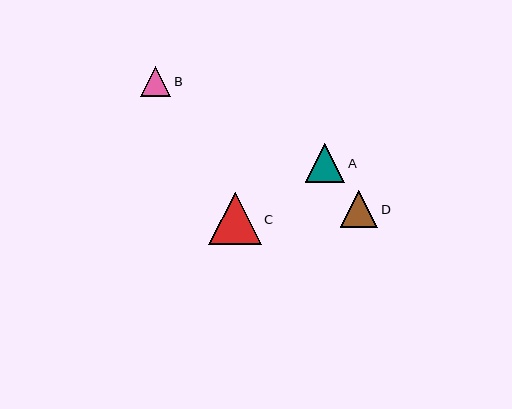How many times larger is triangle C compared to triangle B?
Triangle C is approximately 1.8 times the size of triangle B.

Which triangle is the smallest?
Triangle B is the smallest with a size of approximately 30 pixels.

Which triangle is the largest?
Triangle C is the largest with a size of approximately 52 pixels.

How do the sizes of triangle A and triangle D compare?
Triangle A and triangle D are approximately the same size.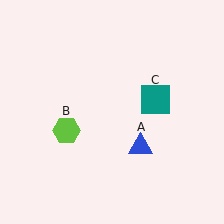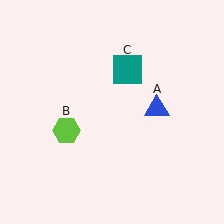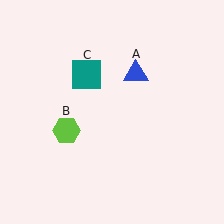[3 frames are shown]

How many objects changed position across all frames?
2 objects changed position: blue triangle (object A), teal square (object C).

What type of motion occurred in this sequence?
The blue triangle (object A), teal square (object C) rotated counterclockwise around the center of the scene.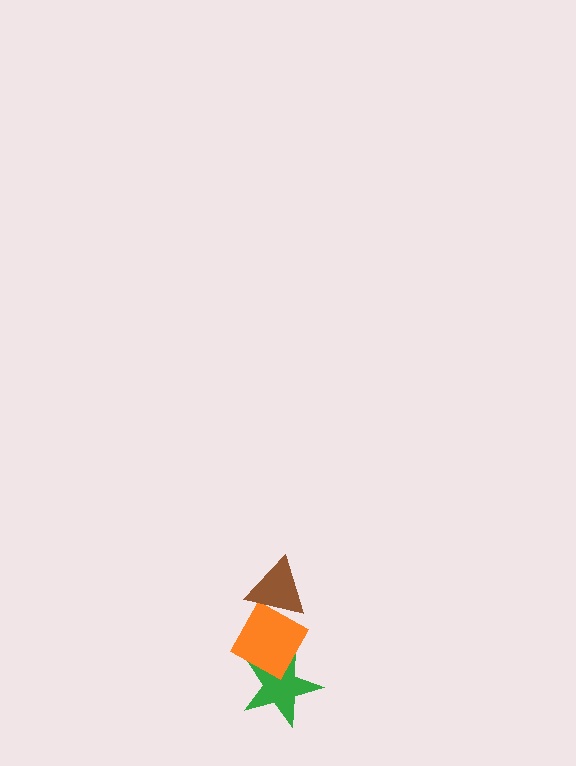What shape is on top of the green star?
The orange diamond is on top of the green star.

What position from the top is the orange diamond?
The orange diamond is 2nd from the top.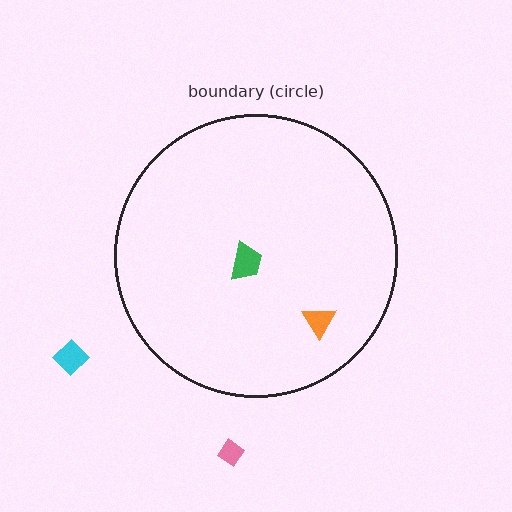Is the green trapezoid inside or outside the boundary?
Inside.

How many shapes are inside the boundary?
2 inside, 2 outside.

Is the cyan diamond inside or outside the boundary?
Outside.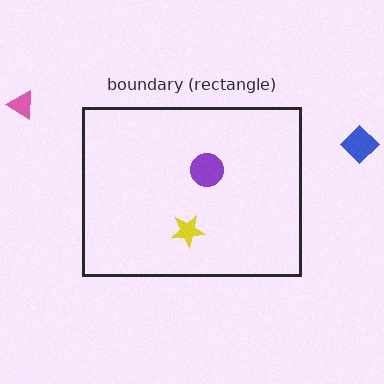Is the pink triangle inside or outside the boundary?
Outside.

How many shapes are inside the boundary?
2 inside, 2 outside.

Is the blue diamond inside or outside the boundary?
Outside.